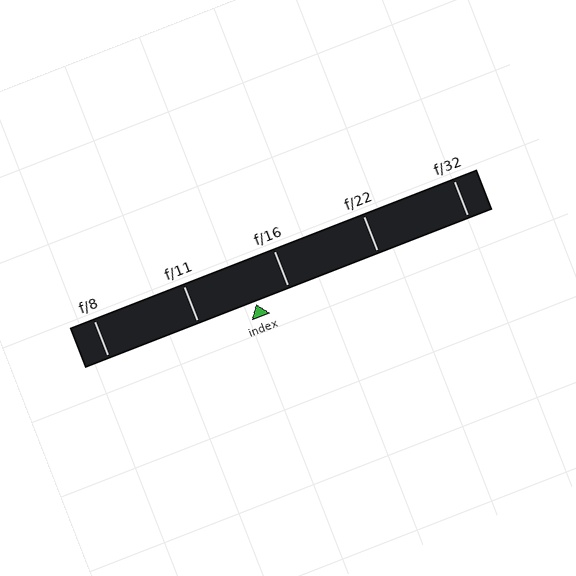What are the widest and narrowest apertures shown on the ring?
The widest aperture shown is f/8 and the narrowest is f/32.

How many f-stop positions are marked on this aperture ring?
There are 5 f-stop positions marked.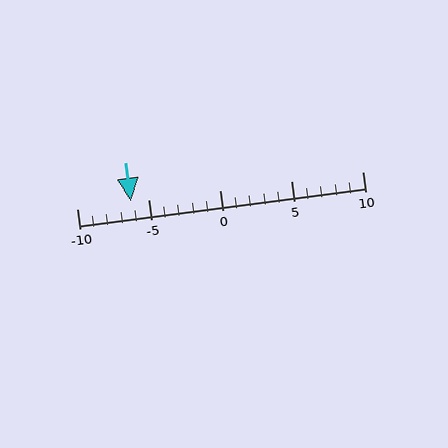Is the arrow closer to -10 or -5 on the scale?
The arrow is closer to -5.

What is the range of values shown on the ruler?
The ruler shows values from -10 to 10.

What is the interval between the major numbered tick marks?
The major tick marks are spaced 5 units apart.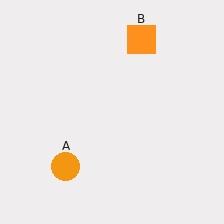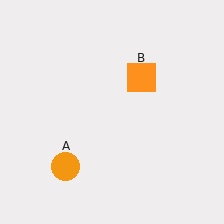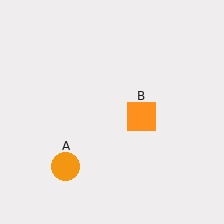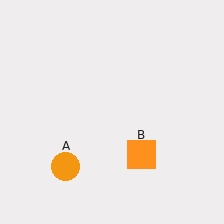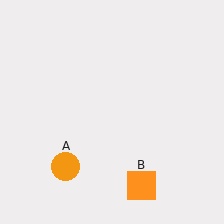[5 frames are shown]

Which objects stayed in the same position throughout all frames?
Orange circle (object A) remained stationary.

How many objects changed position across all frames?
1 object changed position: orange square (object B).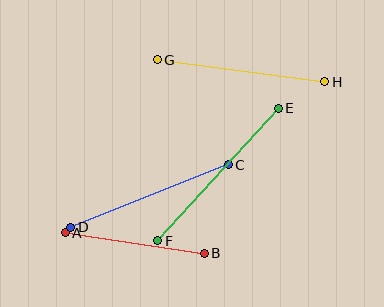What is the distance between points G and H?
The distance is approximately 169 pixels.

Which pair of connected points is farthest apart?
Points E and F are farthest apart.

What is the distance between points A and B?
The distance is approximately 141 pixels.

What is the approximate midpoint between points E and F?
The midpoint is at approximately (218, 174) pixels.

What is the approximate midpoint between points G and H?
The midpoint is at approximately (241, 71) pixels.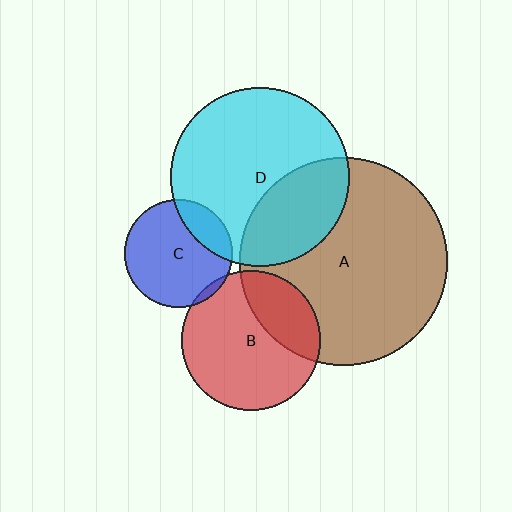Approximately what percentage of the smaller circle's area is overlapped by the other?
Approximately 30%.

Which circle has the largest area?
Circle A (brown).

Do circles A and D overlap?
Yes.